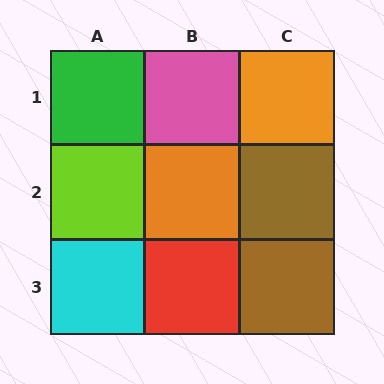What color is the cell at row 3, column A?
Cyan.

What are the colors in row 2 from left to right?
Lime, orange, brown.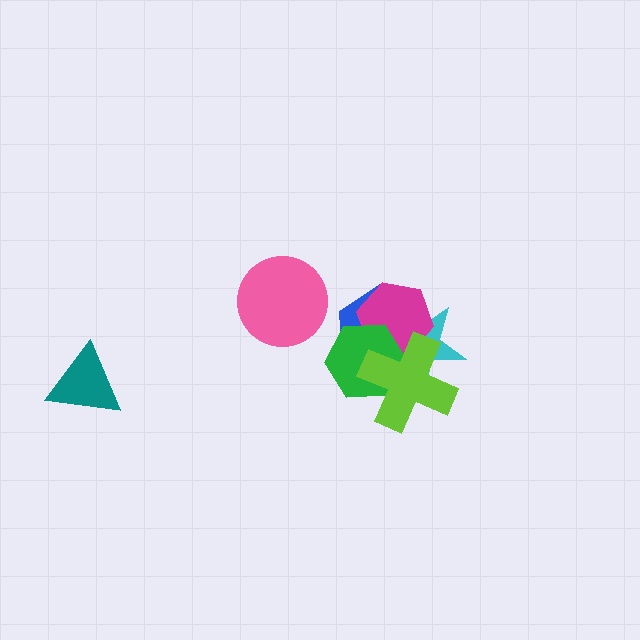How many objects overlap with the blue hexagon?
4 objects overlap with the blue hexagon.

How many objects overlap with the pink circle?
0 objects overlap with the pink circle.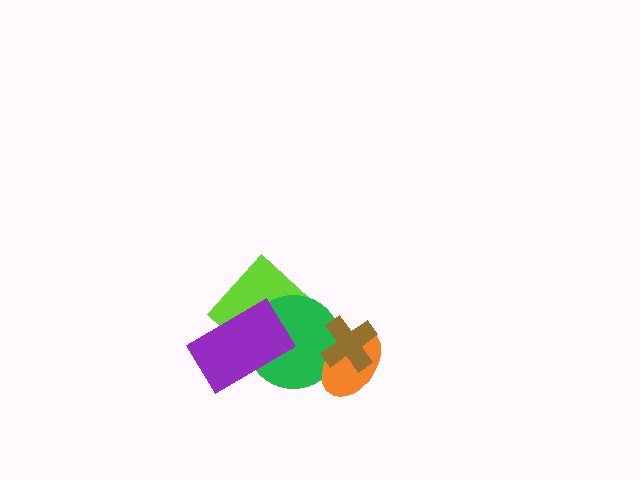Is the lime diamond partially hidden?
Yes, it is partially covered by another shape.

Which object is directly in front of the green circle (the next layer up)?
The orange ellipse is directly in front of the green circle.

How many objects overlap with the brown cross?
2 objects overlap with the brown cross.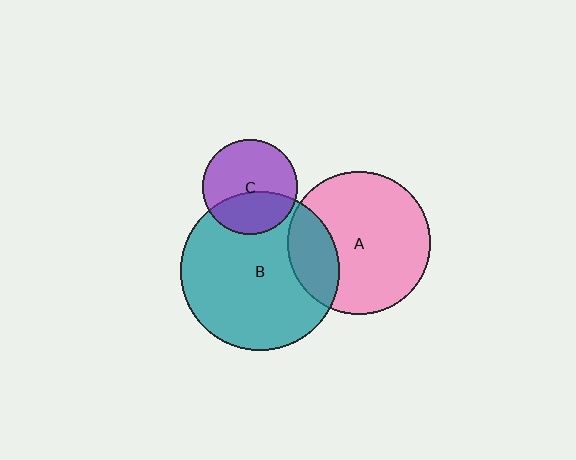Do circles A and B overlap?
Yes.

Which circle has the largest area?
Circle B (teal).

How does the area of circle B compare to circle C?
Approximately 2.8 times.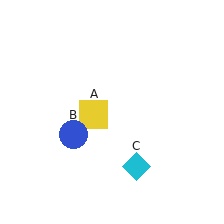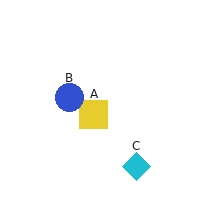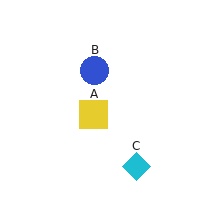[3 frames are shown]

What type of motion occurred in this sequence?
The blue circle (object B) rotated clockwise around the center of the scene.